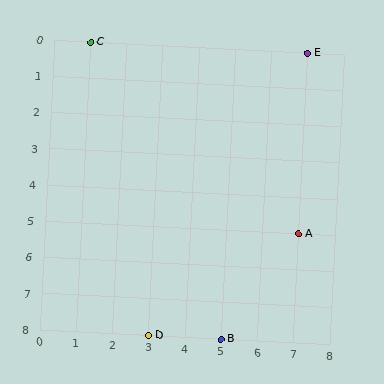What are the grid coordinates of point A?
Point A is at grid coordinates (7, 5).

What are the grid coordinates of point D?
Point D is at grid coordinates (3, 8).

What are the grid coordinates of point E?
Point E is at grid coordinates (7, 0).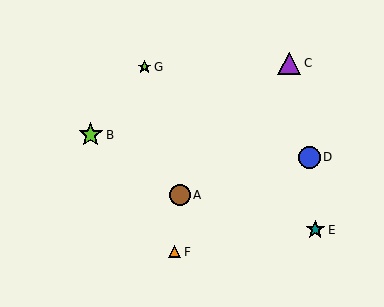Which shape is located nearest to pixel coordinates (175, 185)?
The brown circle (labeled A) at (180, 195) is nearest to that location.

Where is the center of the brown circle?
The center of the brown circle is at (180, 195).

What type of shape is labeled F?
Shape F is an orange triangle.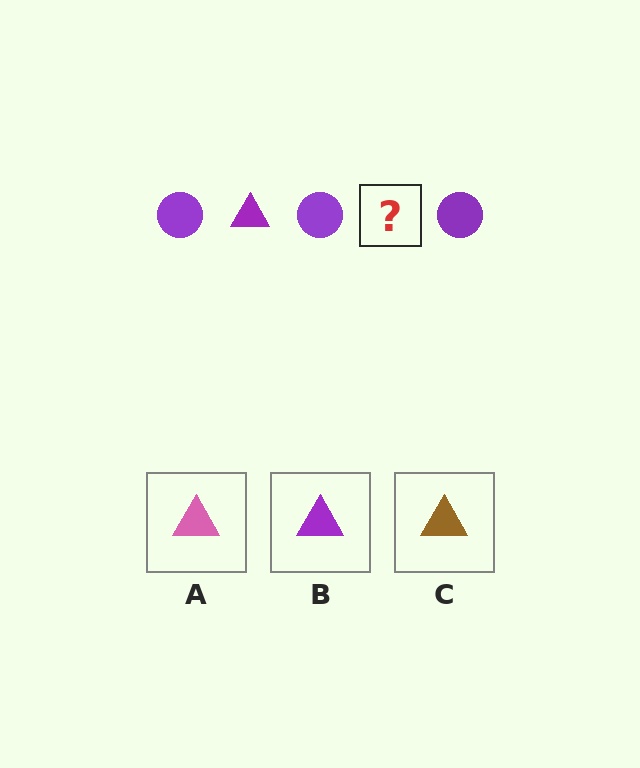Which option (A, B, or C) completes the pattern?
B.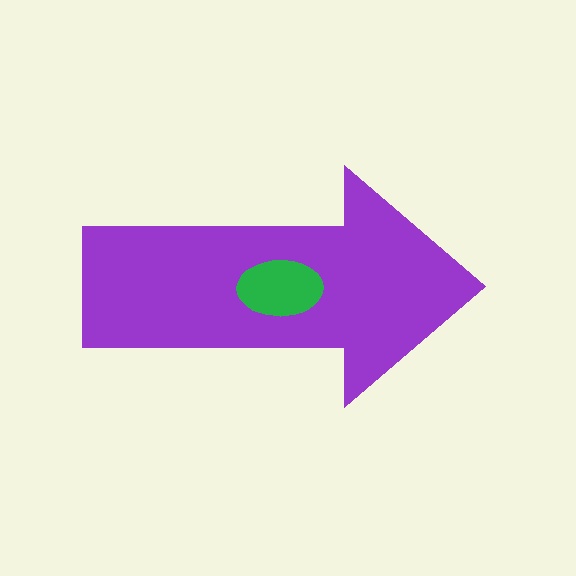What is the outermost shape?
The purple arrow.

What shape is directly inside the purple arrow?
The green ellipse.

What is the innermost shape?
The green ellipse.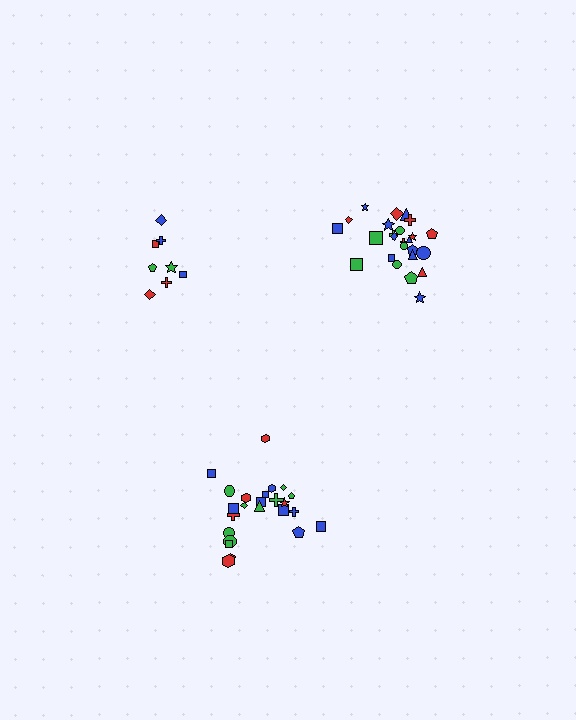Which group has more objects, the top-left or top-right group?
The top-right group.